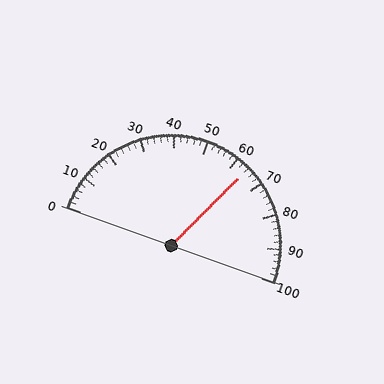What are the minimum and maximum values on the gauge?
The gauge ranges from 0 to 100.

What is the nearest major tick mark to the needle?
The nearest major tick mark is 60.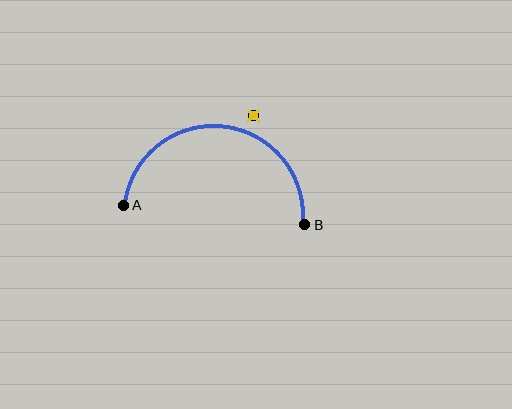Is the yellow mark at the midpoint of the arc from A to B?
No — the yellow mark does not lie on the arc at all. It sits slightly outside the curve.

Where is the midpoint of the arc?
The arc midpoint is the point on the curve farthest from the straight line joining A and B. It sits above that line.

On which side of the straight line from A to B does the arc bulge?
The arc bulges above the straight line connecting A and B.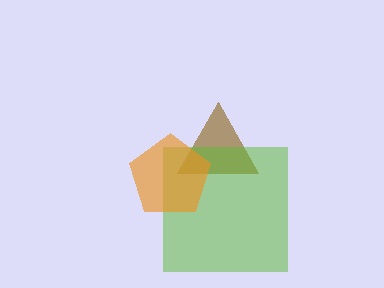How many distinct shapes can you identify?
There are 3 distinct shapes: a brown triangle, a lime square, an orange pentagon.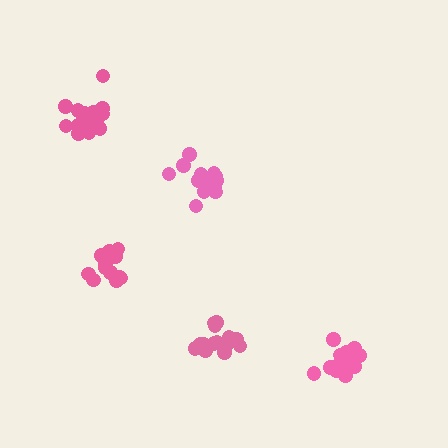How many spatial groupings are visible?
There are 5 spatial groupings.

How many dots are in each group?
Group 1: 16 dots, Group 2: 18 dots, Group 3: 17 dots, Group 4: 21 dots, Group 5: 16 dots (88 total).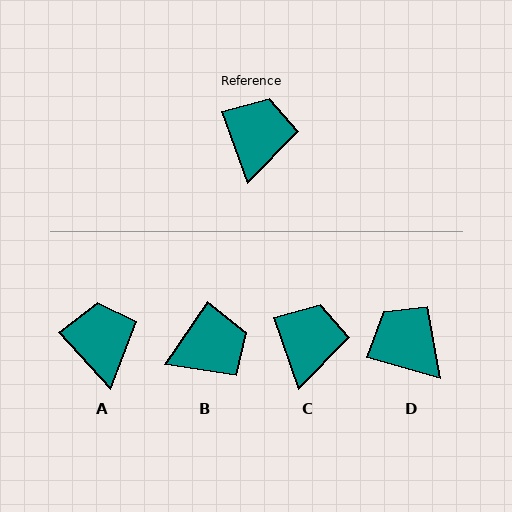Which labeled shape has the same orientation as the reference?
C.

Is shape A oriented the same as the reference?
No, it is off by about 23 degrees.